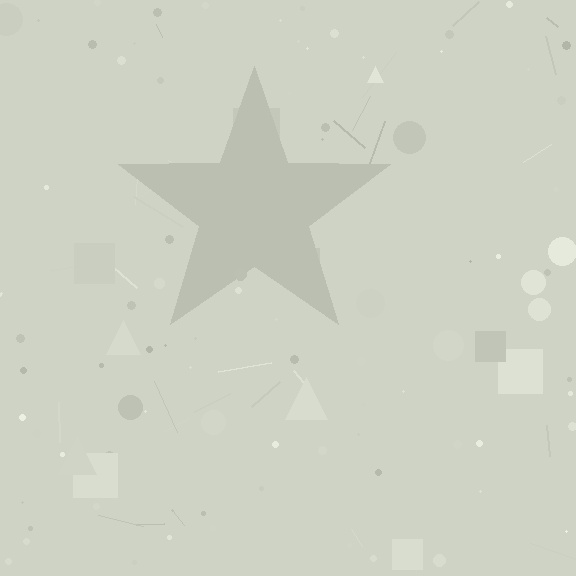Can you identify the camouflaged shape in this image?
The camouflaged shape is a star.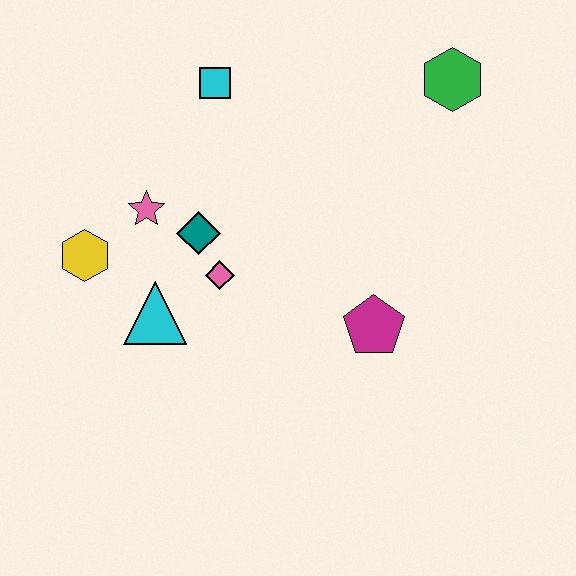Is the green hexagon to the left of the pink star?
No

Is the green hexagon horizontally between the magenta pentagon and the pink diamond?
No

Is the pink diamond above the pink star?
No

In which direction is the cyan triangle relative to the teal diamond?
The cyan triangle is below the teal diamond.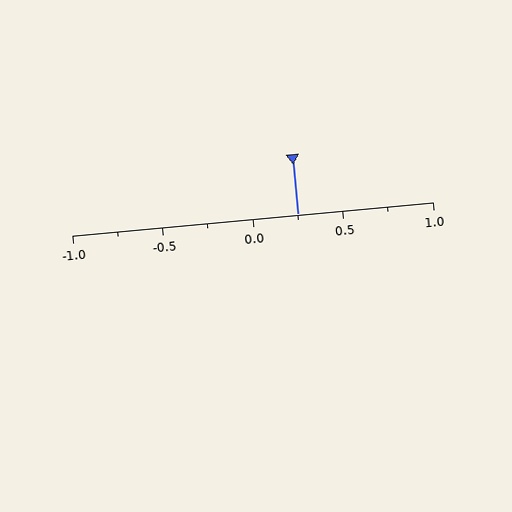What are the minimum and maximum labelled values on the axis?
The axis runs from -1.0 to 1.0.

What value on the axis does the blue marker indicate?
The marker indicates approximately 0.25.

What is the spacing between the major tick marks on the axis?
The major ticks are spaced 0.5 apart.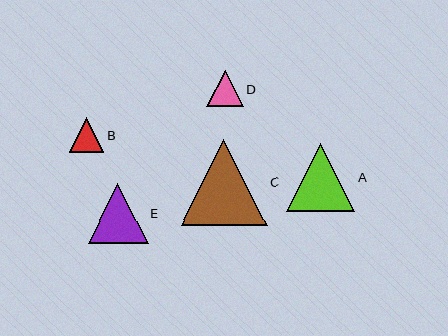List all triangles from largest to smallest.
From largest to smallest: C, A, E, D, B.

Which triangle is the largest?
Triangle C is the largest with a size of approximately 86 pixels.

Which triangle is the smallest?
Triangle B is the smallest with a size of approximately 35 pixels.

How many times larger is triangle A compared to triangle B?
Triangle A is approximately 2.0 times the size of triangle B.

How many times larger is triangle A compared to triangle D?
Triangle A is approximately 1.9 times the size of triangle D.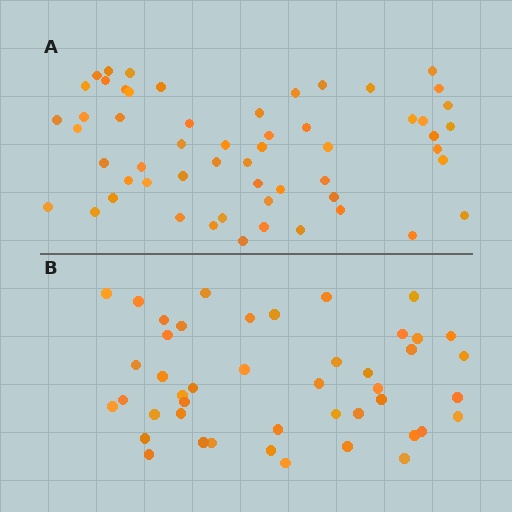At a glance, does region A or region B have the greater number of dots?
Region A (the top region) has more dots.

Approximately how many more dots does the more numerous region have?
Region A has roughly 12 or so more dots than region B.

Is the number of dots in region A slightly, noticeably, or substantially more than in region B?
Region A has only slightly more — the two regions are fairly close. The ratio is roughly 1.2 to 1.